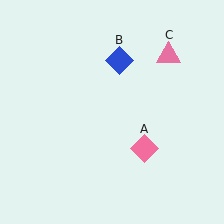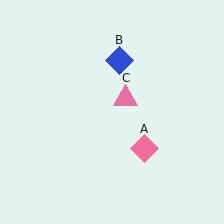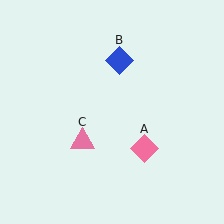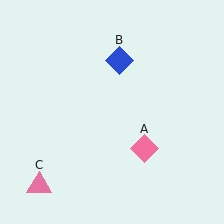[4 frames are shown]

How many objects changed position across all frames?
1 object changed position: pink triangle (object C).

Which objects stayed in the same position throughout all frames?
Pink diamond (object A) and blue diamond (object B) remained stationary.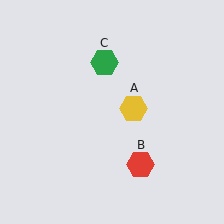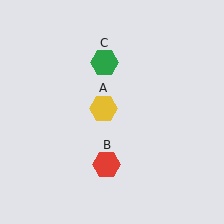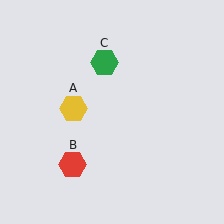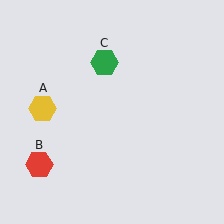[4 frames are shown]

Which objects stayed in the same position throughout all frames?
Green hexagon (object C) remained stationary.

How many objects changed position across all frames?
2 objects changed position: yellow hexagon (object A), red hexagon (object B).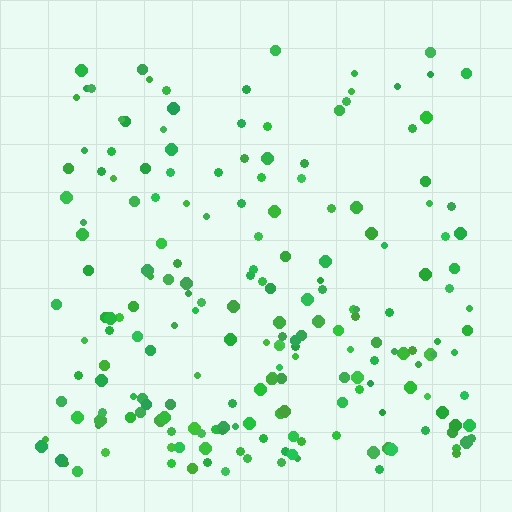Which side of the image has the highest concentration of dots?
The bottom.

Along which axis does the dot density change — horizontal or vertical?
Vertical.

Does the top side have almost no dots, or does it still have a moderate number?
Still a moderate number, just noticeably fewer than the bottom.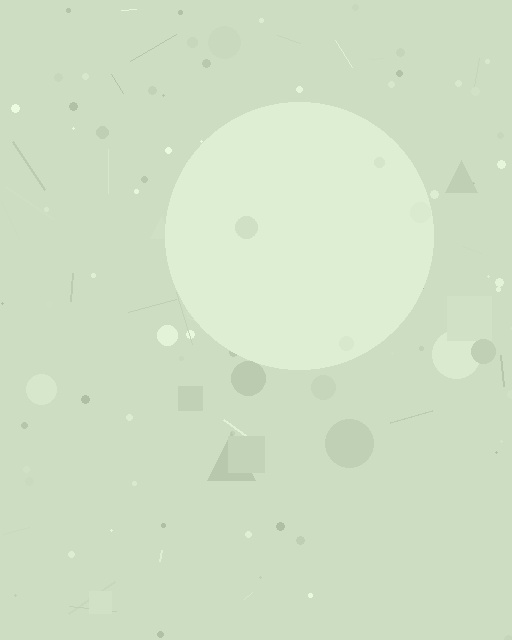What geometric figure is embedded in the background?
A circle is embedded in the background.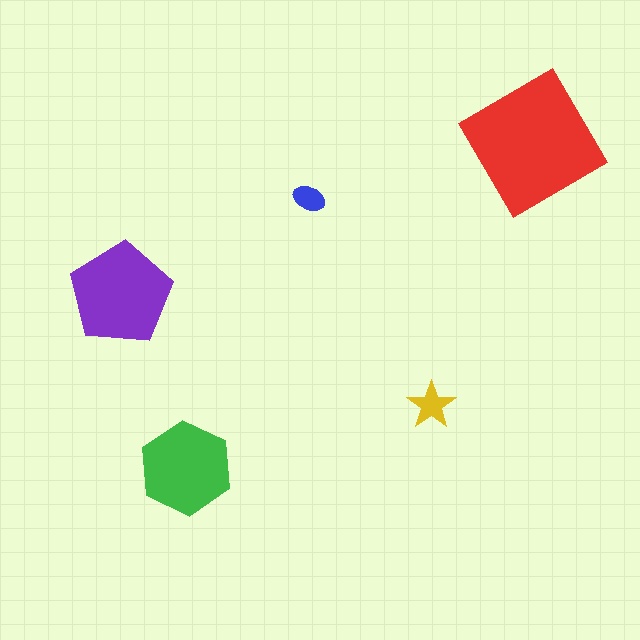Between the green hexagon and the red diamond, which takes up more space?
The red diamond.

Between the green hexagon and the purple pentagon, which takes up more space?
The purple pentagon.